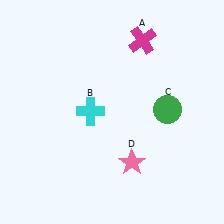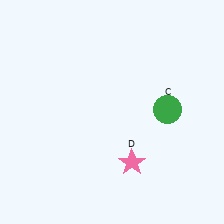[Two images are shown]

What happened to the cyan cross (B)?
The cyan cross (B) was removed in Image 2. It was in the top-left area of Image 1.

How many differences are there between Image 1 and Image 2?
There are 2 differences between the two images.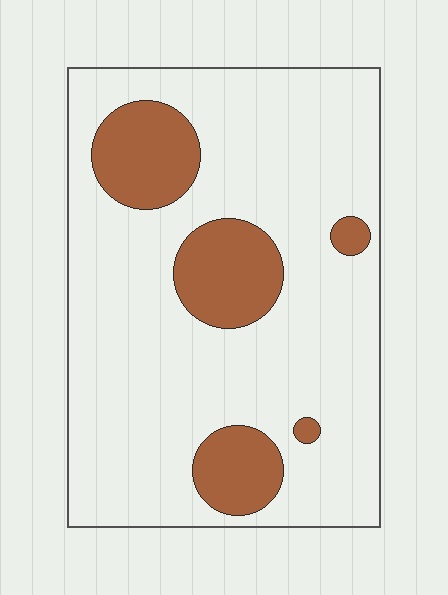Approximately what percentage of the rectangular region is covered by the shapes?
Approximately 20%.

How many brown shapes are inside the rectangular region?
5.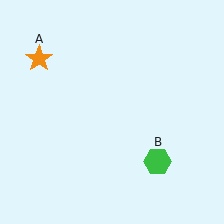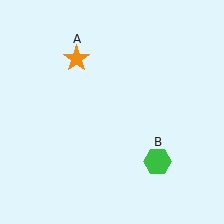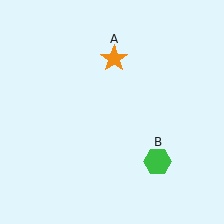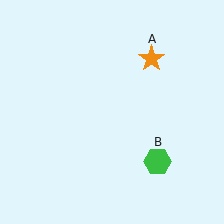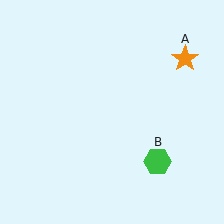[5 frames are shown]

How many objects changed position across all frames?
1 object changed position: orange star (object A).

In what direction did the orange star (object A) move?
The orange star (object A) moved right.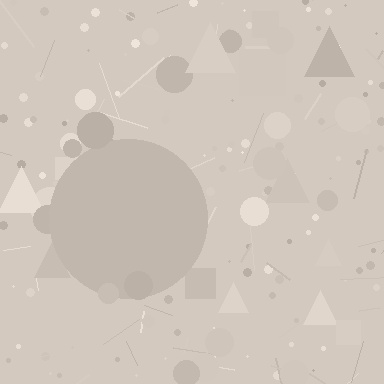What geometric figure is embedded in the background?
A circle is embedded in the background.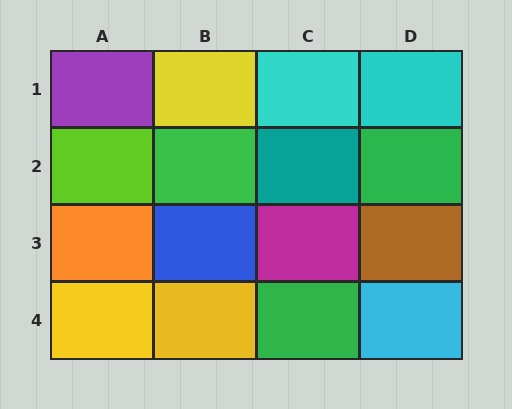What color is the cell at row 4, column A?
Yellow.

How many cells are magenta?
1 cell is magenta.